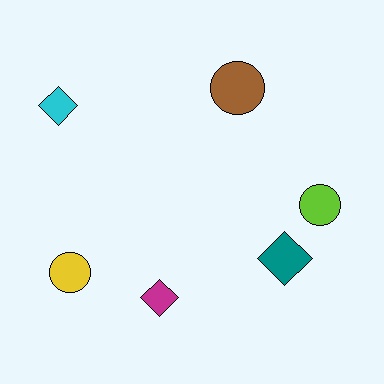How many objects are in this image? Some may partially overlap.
There are 6 objects.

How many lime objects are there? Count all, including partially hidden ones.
There is 1 lime object.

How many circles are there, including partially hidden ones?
There are 3 circles.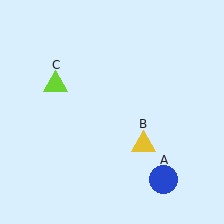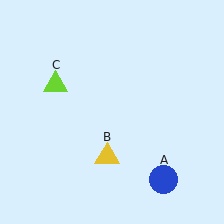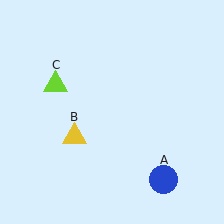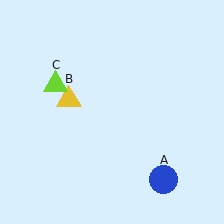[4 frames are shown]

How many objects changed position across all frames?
1 object changed position: yellow triangle (object B).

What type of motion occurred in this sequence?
The yellow triangle (object B) rotated clockwise around the center of the scene.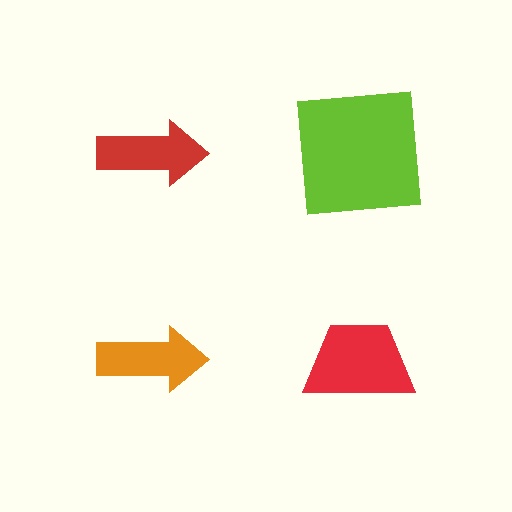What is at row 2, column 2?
A red trapezoid.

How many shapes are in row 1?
2 shapes.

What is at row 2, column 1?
An orange arrow.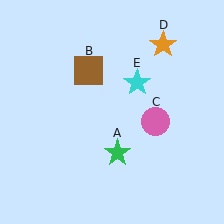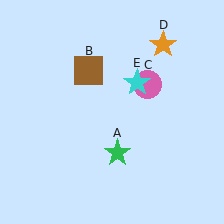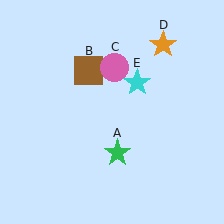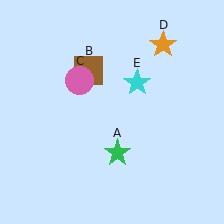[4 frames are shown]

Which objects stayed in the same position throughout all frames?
Green star (object A) and brown square (object B) and orange star (object D) and cyan star (object E) remained stationary.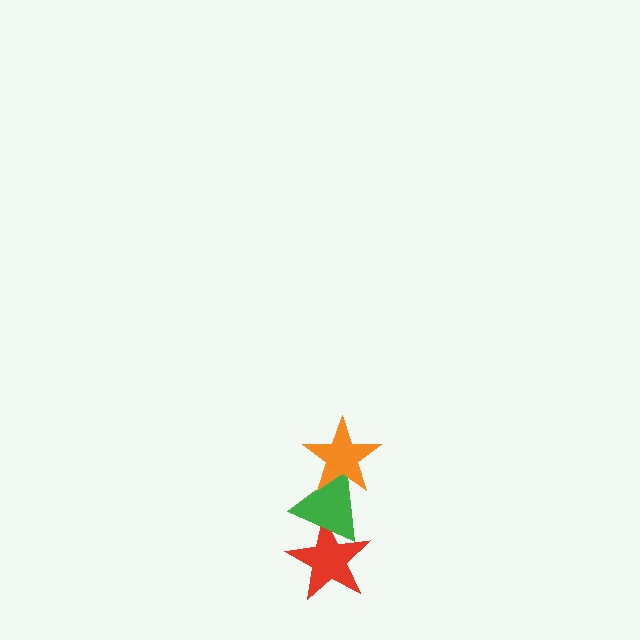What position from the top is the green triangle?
The green triangle is 2nd from the top.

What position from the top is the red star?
The red star is 3rd from the top.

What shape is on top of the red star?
The green triangle is on top of the red star.